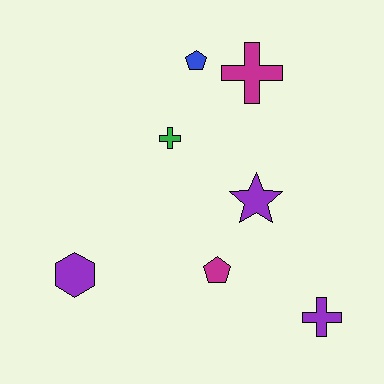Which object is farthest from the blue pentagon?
The purple cross is farthest from the blue pentagon.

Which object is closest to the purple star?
The magenta pentagon is closest to the purple star.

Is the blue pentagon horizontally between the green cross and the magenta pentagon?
Yes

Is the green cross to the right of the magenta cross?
No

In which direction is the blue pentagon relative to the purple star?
The blue pentagon is above the purple star.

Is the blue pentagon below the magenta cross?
No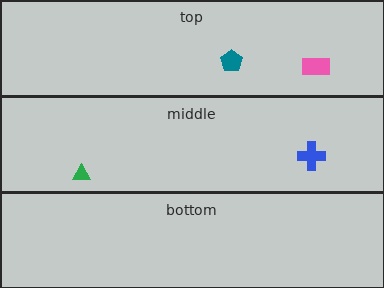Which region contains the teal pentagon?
The top region.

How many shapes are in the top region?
2.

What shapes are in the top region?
The pink rectangle, the teal pentagon.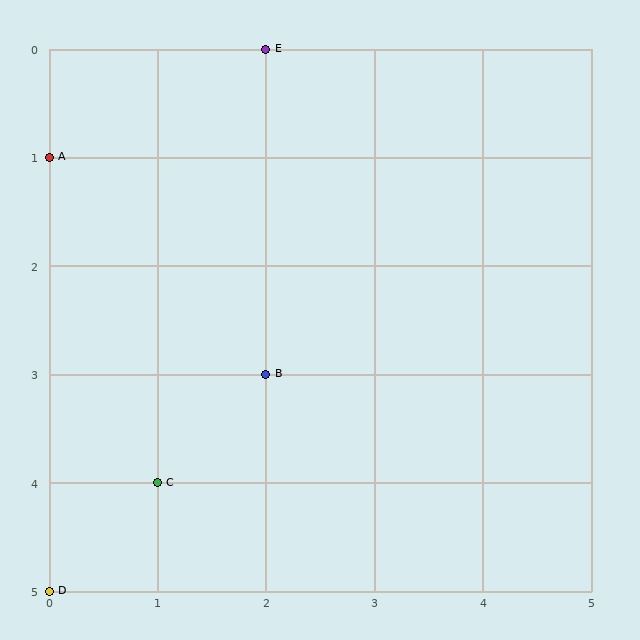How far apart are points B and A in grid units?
Points B and A are 2 columns and 2 rows apart (about 2.8 grid units diagonally).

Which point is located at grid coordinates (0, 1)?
Point A is at (0, 1).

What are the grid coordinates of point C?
Point C is at grid coordinates (1, 4).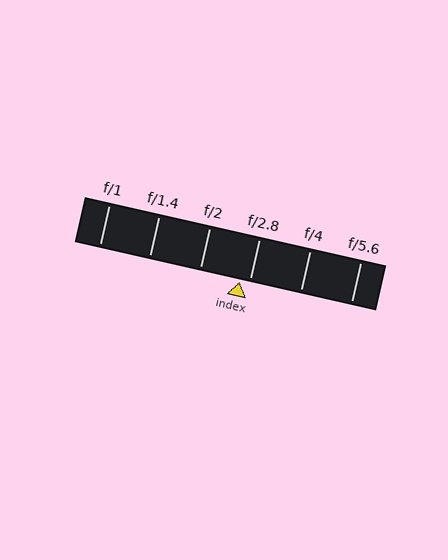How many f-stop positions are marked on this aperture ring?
There are 6 f-stop positions marked.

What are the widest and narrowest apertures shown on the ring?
The widest aperture shown is f/1 and the narrowest is f/5.6.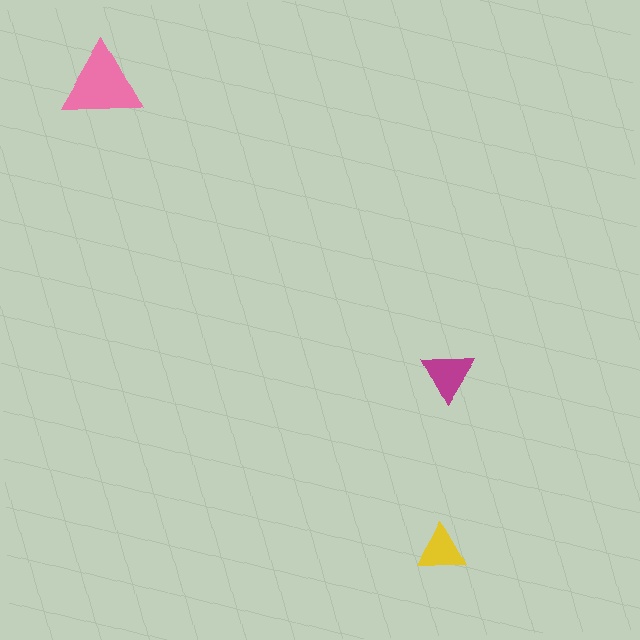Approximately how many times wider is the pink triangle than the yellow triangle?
About 1.5 times wider.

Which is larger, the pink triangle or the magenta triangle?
The pink one.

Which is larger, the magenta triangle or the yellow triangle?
The magenta one.